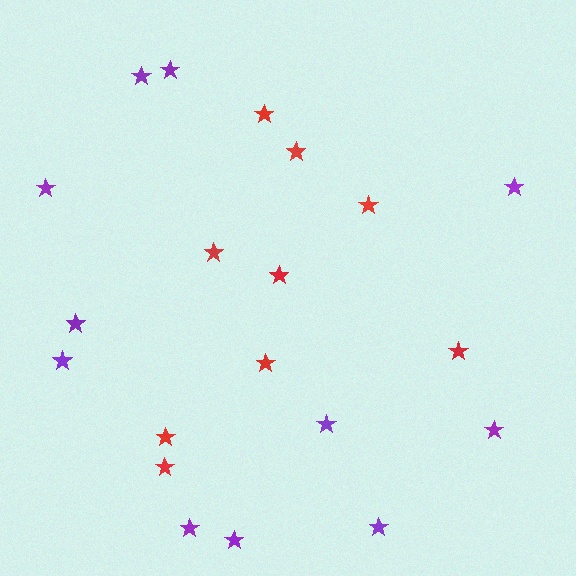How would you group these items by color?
There are 2 groups: one group of red stars (9) and one group of purple stars (11).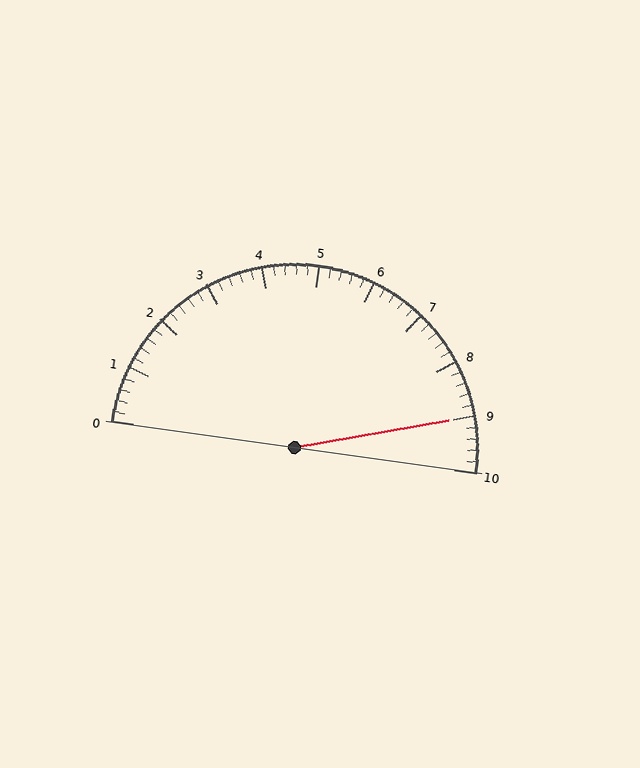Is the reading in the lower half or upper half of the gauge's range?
The reading is in the upper half of the range (0 to 10).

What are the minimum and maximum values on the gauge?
The gauge ranges from 0 to 10.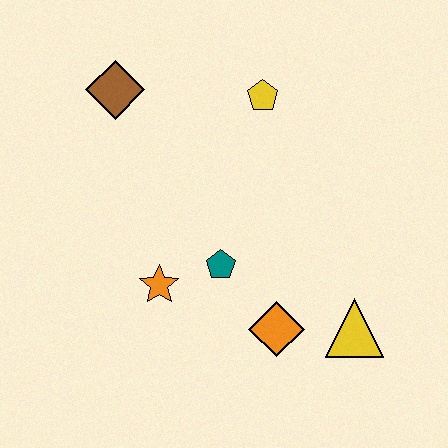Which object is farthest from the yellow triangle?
The brown diamond is farthest from the yellow triangle.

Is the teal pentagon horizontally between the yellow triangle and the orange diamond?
No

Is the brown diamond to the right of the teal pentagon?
No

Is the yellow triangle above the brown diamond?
No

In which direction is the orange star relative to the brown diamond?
The orange star is below the brown diamond.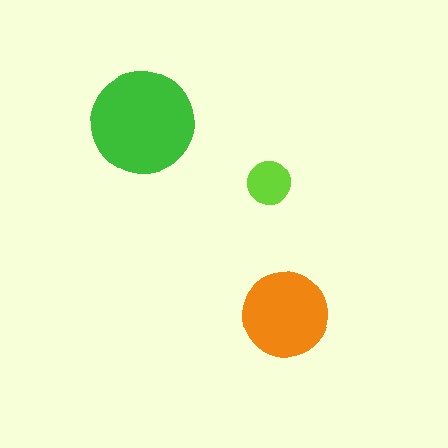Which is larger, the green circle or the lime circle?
The green one.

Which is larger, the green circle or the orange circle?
The green one.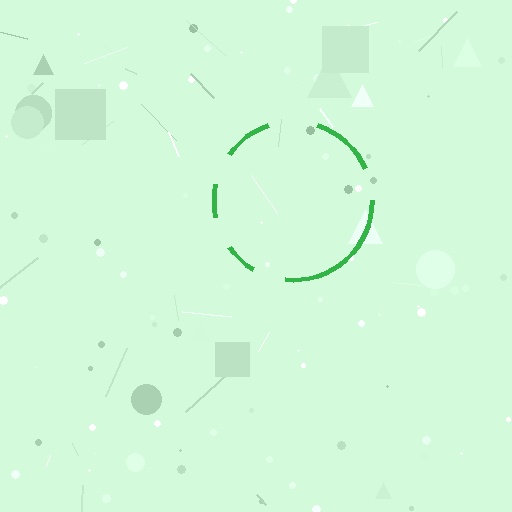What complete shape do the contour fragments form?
The contour fragments form a circle.